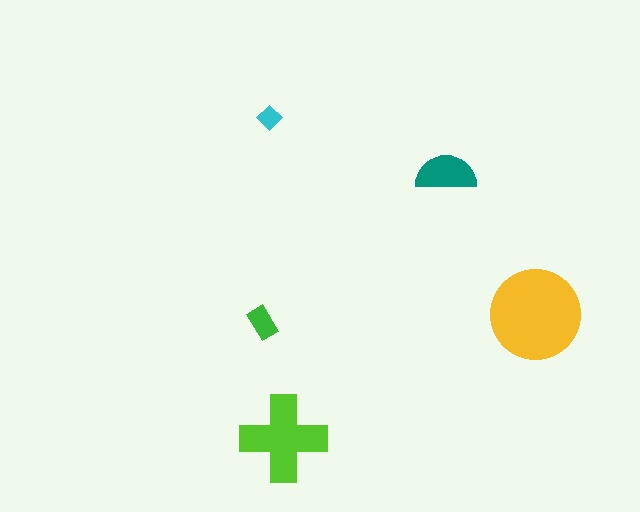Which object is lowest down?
The lime cross is bottommost.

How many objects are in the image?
There are 5 objects in the image.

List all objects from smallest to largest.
The cyan diamond, the green rectangle, the teal semicircle, the lime cross, the yellow circle.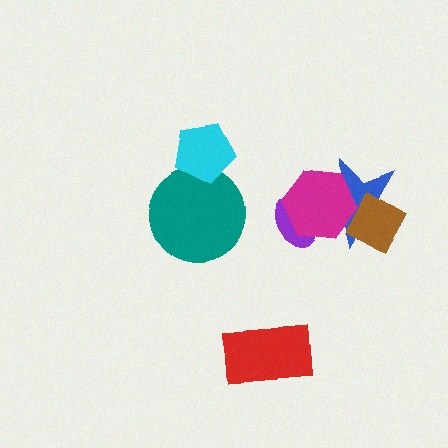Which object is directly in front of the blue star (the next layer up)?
The magenta hexagon is directly in front of the blue star.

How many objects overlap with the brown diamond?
2 objects overlap with the brown diamond.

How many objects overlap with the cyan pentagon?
1 object overlaps with the cyan pentagon.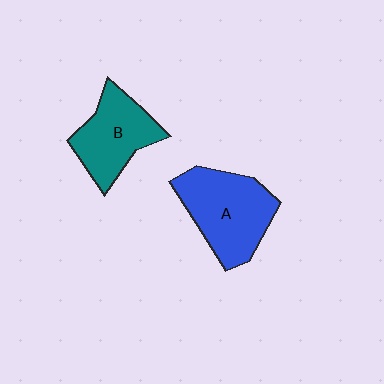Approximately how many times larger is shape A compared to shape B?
Approximately 1.3 times.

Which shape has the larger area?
Shape A (blue).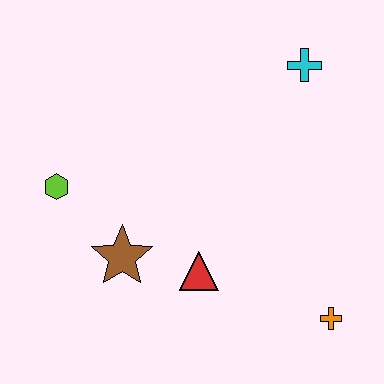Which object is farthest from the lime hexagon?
The orange cross is farthest from the lime hexagon.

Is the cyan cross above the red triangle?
Yes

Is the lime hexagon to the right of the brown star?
No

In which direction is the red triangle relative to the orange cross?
The red triangle is to the left of the orange cross.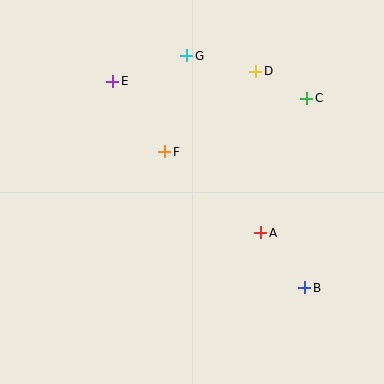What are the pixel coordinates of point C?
Point C is at (307, 98).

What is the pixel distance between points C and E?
The distance between C and E is 195 pixels.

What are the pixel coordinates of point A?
Point A is at (261, 233).